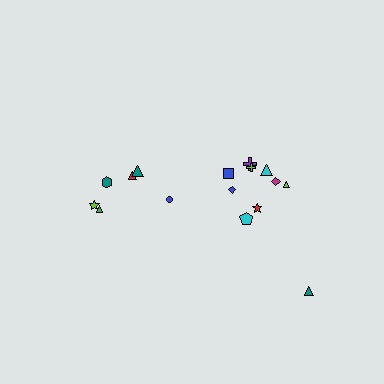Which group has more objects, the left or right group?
The right group.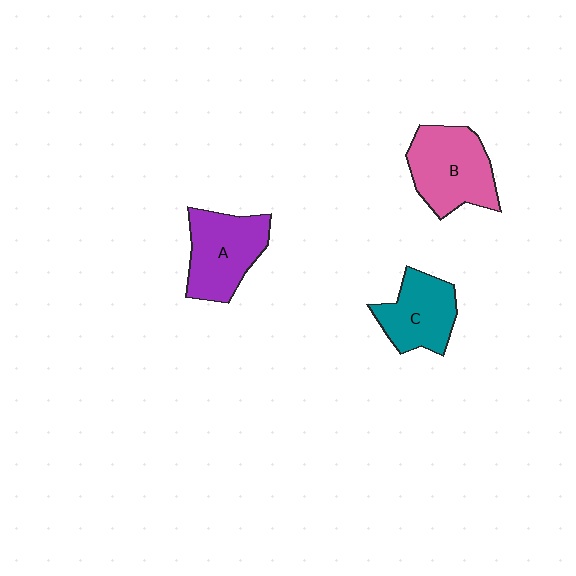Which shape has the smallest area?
Shape C (teal).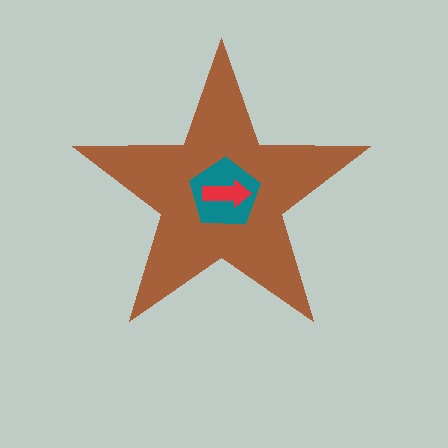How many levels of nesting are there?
3.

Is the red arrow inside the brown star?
Yes.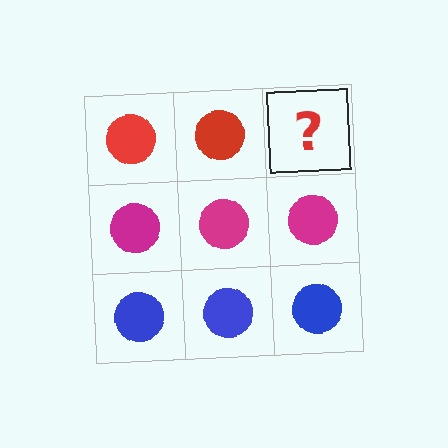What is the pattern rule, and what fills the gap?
The rule is that each row has a consistent color. The gap should be filled with a red circle.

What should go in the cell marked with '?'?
The missing cell should contain a red circle.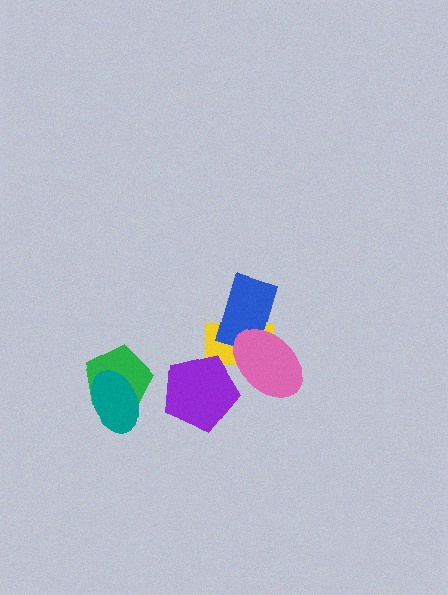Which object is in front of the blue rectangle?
The pink ellipse is in front of the blue rectangle.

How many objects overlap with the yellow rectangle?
3 objects overlap with the yellow rectangle.